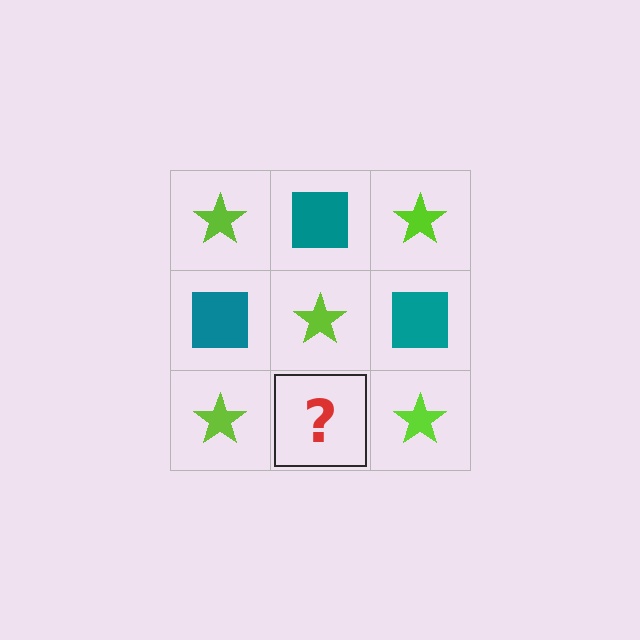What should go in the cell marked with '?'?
The missing cell should contain a teal square.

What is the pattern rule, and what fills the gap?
The rule is that it alternates lime star and teal square in a checkerboard pattern. The gap should be filled with a teal square.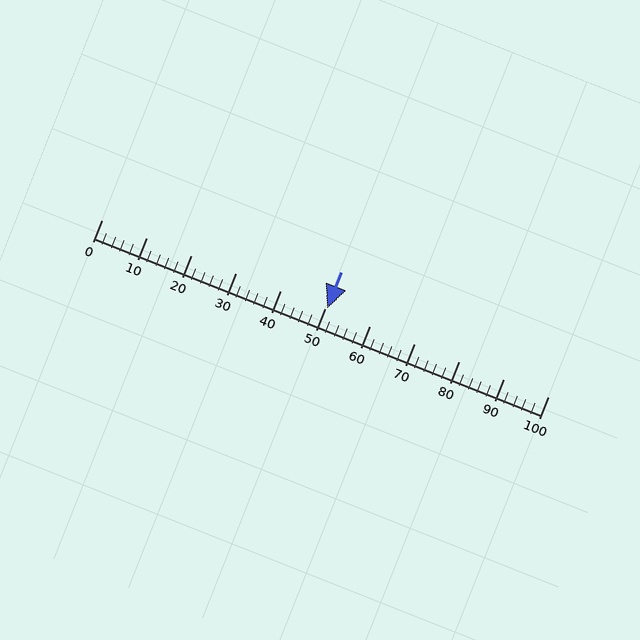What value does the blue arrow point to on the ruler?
The blue arrow points to approximately 51.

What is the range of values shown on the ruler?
The ruler shows values from 0 to 100.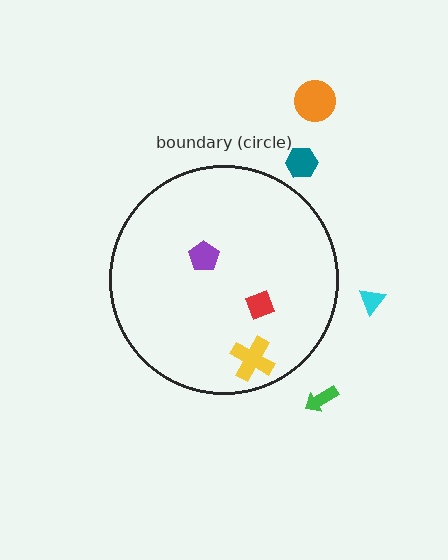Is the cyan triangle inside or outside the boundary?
Outside.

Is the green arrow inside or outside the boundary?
Outside.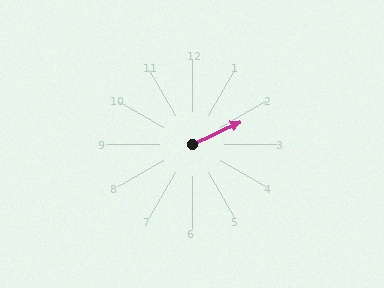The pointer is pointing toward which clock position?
Roughly 2 o'clock.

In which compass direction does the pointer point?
Northeast.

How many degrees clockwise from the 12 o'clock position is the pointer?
Approximately 65 degrees.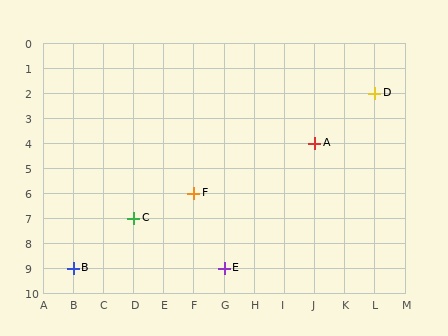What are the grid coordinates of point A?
Point A is at grid coordinates (J, 4).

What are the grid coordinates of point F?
Point F is at grid coordinates (F, 6).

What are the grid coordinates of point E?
Point E is at grid coordinates (G, 9).